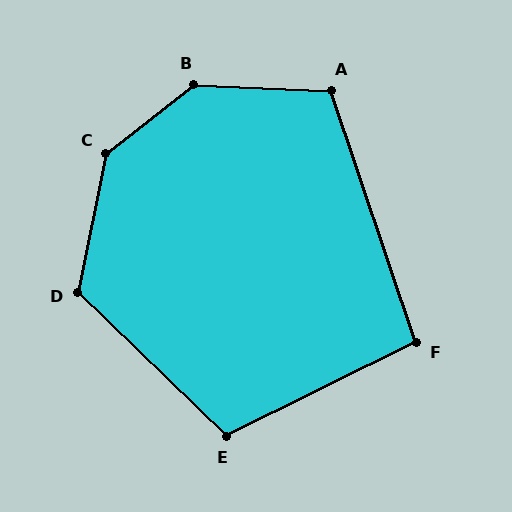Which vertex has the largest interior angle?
B, at approximately 140 degrees.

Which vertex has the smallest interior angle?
F, at approximately 98 degrees.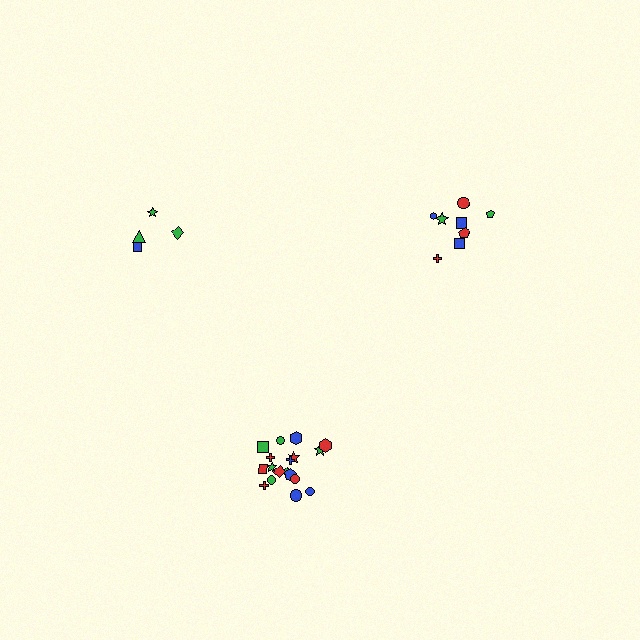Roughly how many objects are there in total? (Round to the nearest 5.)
Roughly 30 objects in total.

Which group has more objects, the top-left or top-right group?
The top-right group.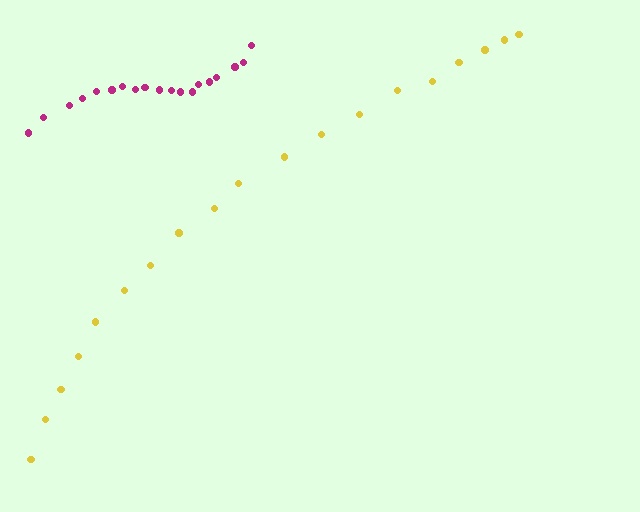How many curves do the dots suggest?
There are 2 distinct paths.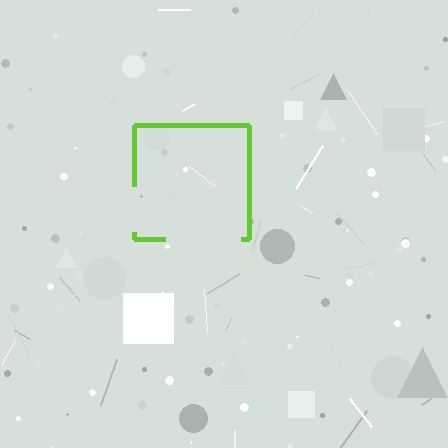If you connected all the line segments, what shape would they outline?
They would outline a square.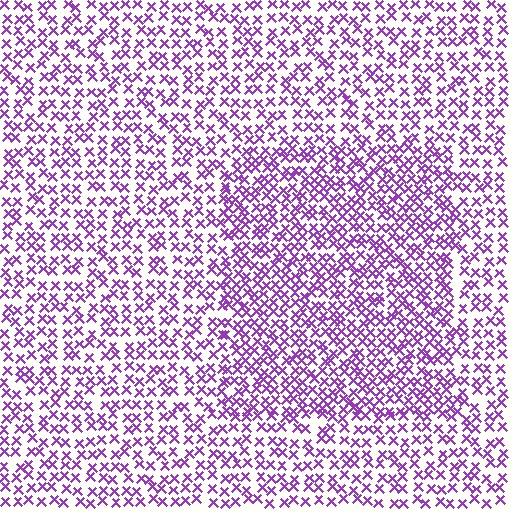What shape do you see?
I see a rectangle.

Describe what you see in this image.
The image contains small purple elements arranged at two different densities. A rectangle-shaped region is visible where the elements are more densely packed than the surrounding area.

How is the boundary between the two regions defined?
The boundary is defined by a change in element density (approximately 1.6x ratio). All elements are the same color, size, and shape.